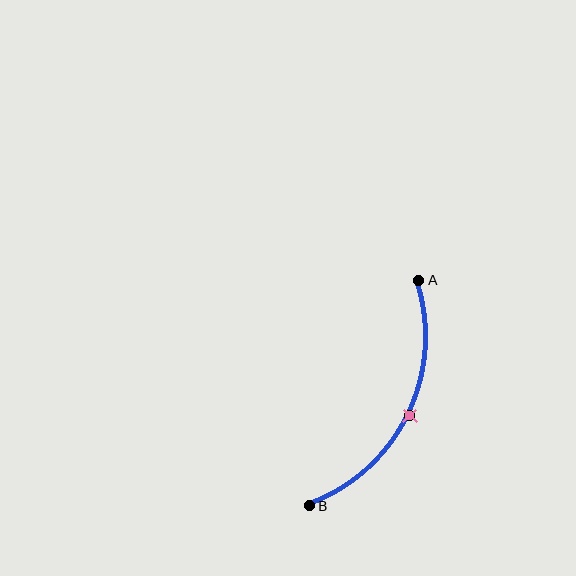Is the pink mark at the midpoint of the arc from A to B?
Yes. The pink mark lies on the arc at equal arc-length from both A and B — it is the arc midpoint.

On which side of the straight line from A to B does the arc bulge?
The arc bulges to the right of the straight line connecting A and B.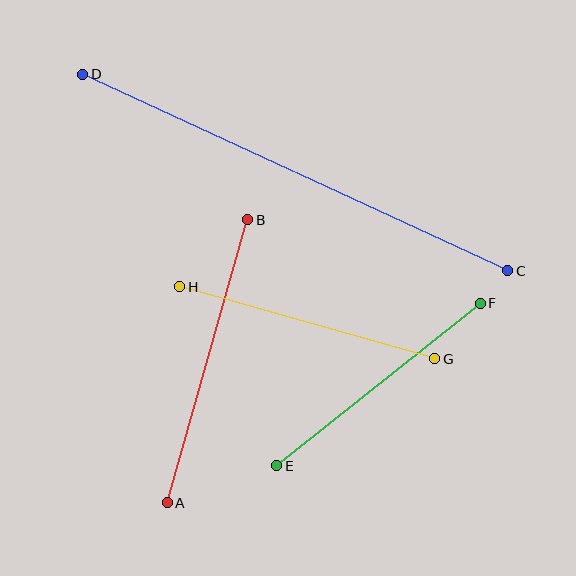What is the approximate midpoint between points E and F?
The midpoint is at approximately (379, 384) pixels.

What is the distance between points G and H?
The distance is approximately 265 pixels.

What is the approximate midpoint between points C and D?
The midpoint is at approximately (295, 173) pixels.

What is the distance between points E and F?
The distance is approximately 260 pixels.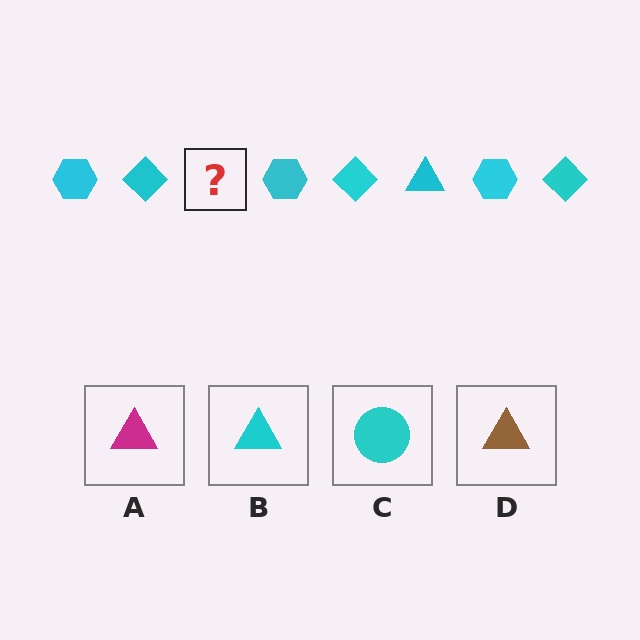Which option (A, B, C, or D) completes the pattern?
B.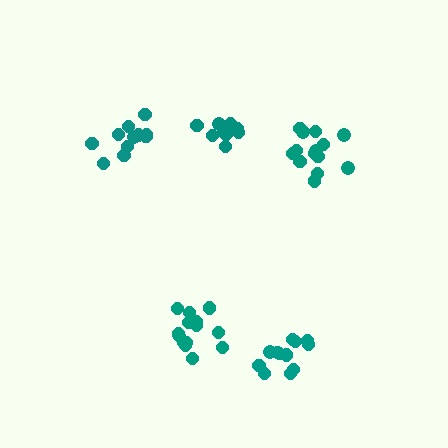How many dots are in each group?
Group 1: 11 dots, Group 2: 14 dots, Group 3: 9 dots, Group 4: 14 dots, Group 5: 12 dots (60 total).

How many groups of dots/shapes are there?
There are 5 groups.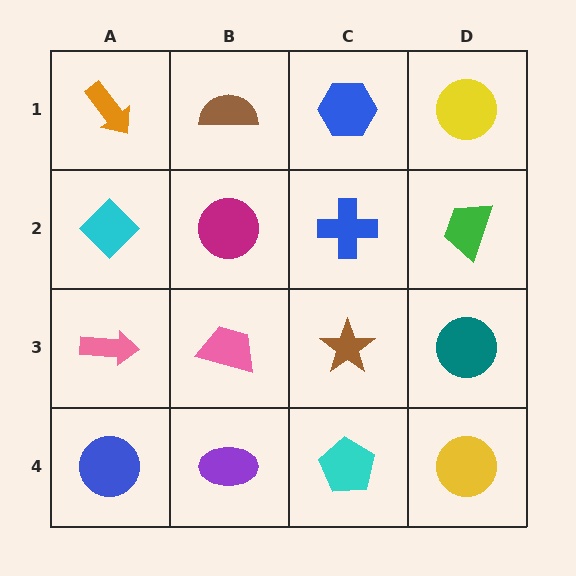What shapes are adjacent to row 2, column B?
A brown semicircle (row 1, column B), a pink trapezoid (row 3, column B), a cyan diamond (row 2, column A), a blue cross (row 2, column C).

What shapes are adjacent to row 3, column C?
A blue cross (row 2, column C), a cyan pentagon (row 4, column C), a pink trapezoid (row 3, column B), a teal circle (row 3, column D).